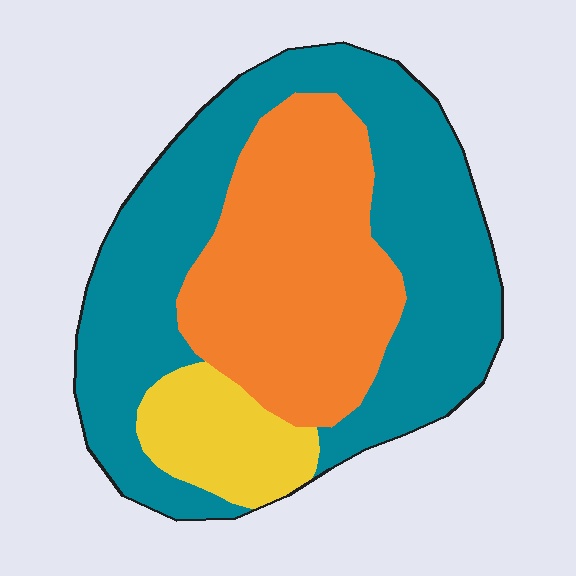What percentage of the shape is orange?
Orange takes up about one third (1/3) of the shape.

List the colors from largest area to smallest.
From largest to smallest: teal, orange, yellow.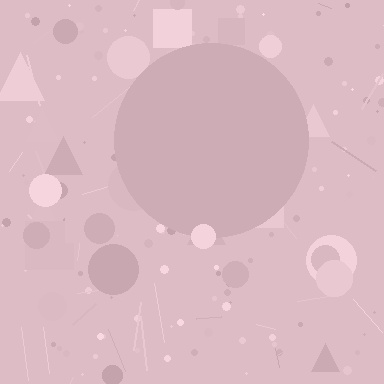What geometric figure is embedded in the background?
A circle is embedded in the background.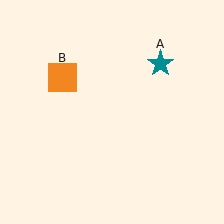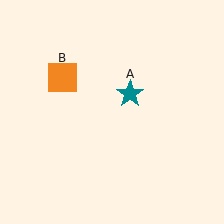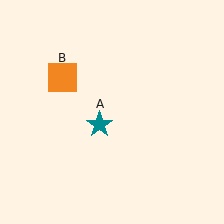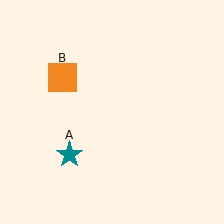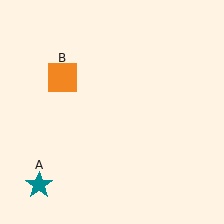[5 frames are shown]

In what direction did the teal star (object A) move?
The teal star (object A) moved down and to the left.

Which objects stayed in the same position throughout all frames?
Orange square (object B) remained stationary.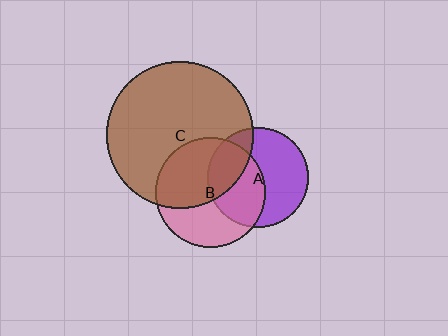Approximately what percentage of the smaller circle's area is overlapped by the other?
Approximately 25%.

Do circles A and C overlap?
Yes.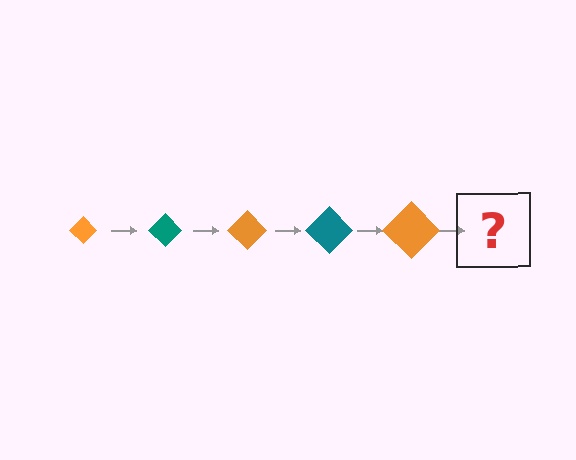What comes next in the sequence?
The next element should be a teal diamond, larger than the previous one.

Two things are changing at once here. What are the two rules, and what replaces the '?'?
The two rules are that the diamond grows larger each step and the color cycles through orange and teal. The '?' should be a teal diamond, larger than the previous one.